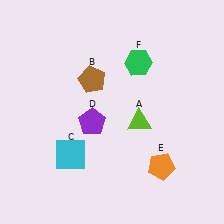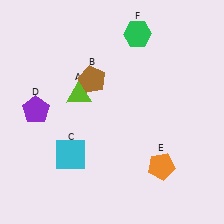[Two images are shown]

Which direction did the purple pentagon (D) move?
The purple pentagon (D) moved left.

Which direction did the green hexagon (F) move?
The green hexagon (F) moved up.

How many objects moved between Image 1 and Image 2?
3 objects moved between the two images.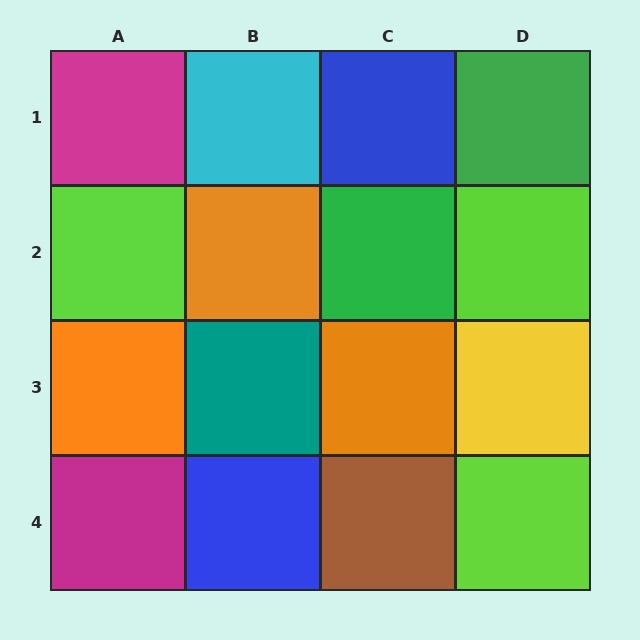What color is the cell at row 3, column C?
Orange.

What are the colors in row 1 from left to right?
Magenta, cyan, blue, green.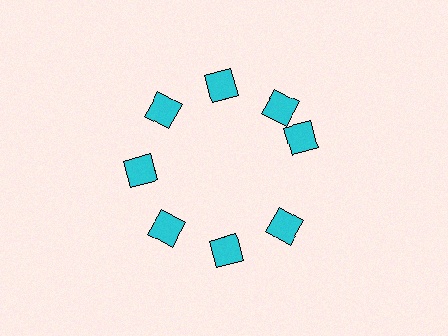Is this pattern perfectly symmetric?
No. The 8 cyan diamonds are arranged in a ring, but one element near the 3 o'clock position is rotated out of alignment along the ring, breaking the 8-fold rotational symmetry.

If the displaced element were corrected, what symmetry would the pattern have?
It would have 8-fold rotational symmetry — the pattern would map onto itself every 45 degrees.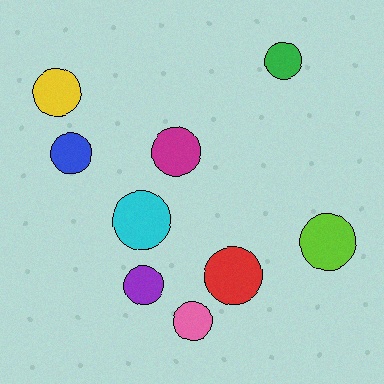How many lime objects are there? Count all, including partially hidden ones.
There is 1 lime object.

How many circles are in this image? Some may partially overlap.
There are 9 circles.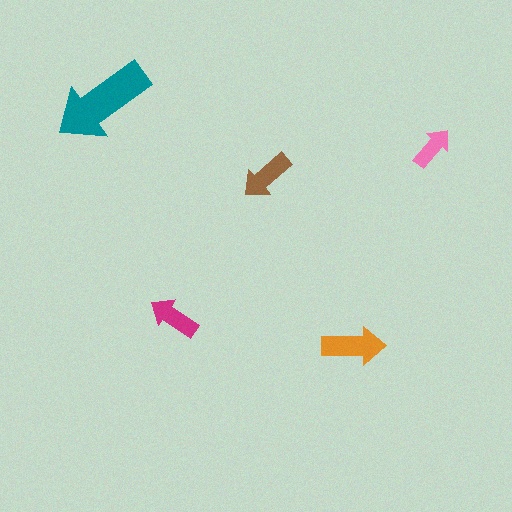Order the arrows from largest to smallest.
the teal one, the orange one, the brown one, the magenta one, the pink one.